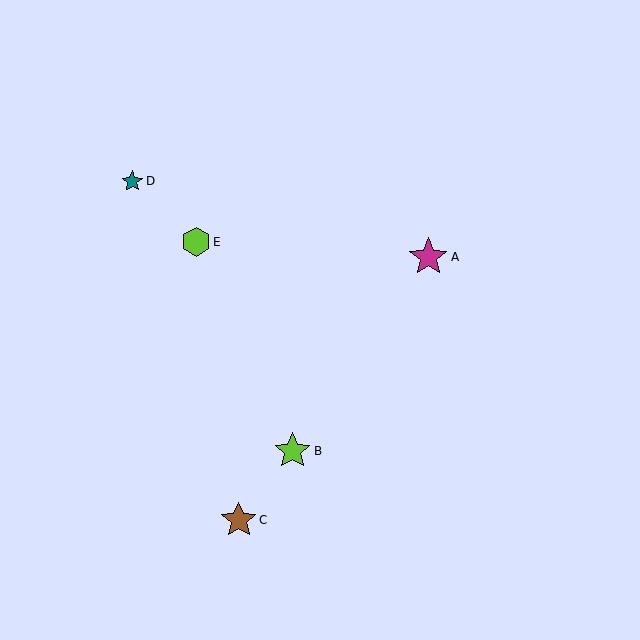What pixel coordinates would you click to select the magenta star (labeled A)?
Click at (428, 257) to select the magenta star A.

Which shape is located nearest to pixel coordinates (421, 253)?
The magenta star (labeled A) at (428, 257) is nearest to that location.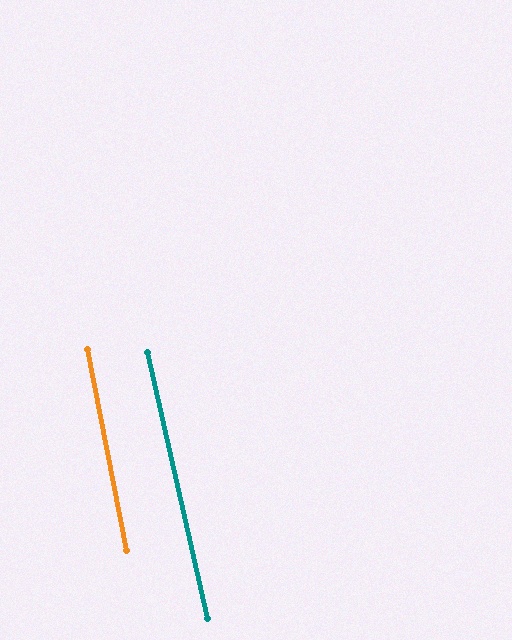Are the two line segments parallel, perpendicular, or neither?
Parallel — their directions differ by only 1.8°.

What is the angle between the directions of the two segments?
Approximately 2 degrees.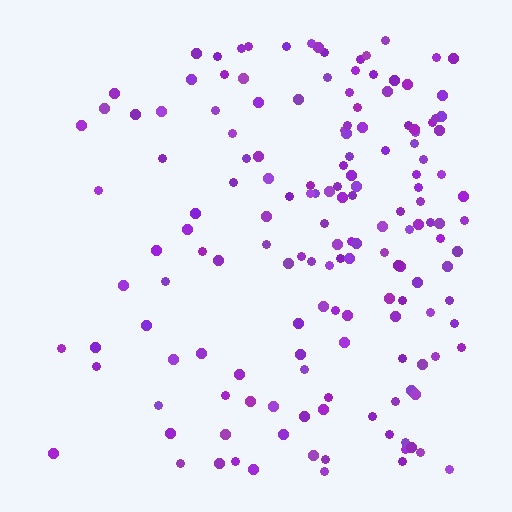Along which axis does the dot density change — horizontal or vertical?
Horizontal.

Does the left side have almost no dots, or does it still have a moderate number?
Still a moderate number, just noticeably fewer than the right.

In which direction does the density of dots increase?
From left to right, with the right side densest.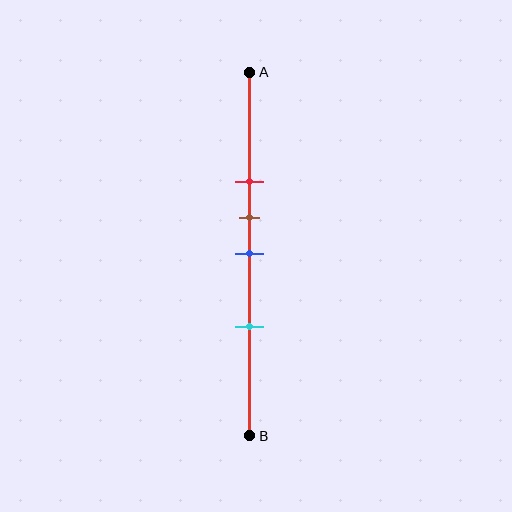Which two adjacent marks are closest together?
The brown and blue marks are the closest adjacent pair.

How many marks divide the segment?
There are 4 marks dividing the segment.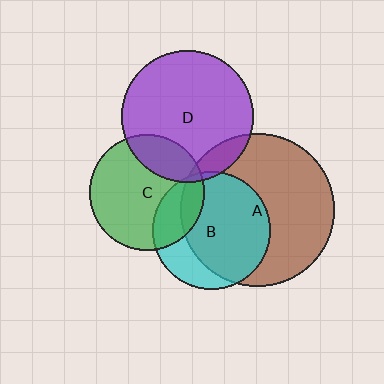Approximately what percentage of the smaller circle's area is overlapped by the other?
Approximately 20%.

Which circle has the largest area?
Circle A (brown).